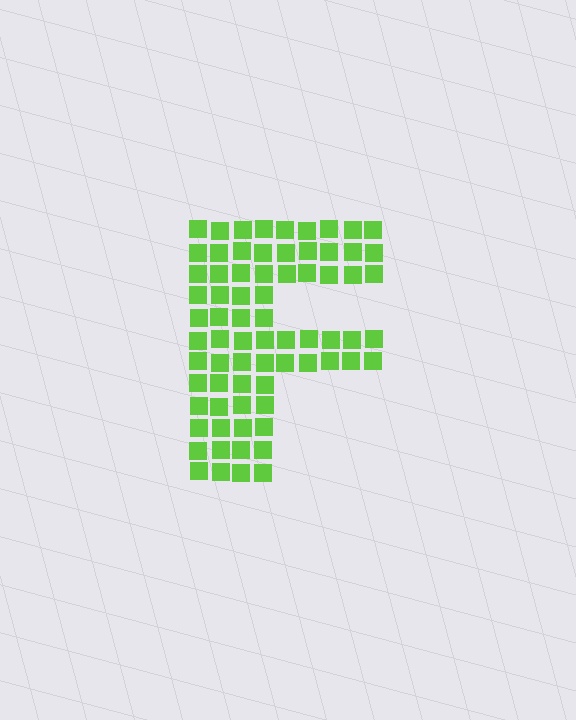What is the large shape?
The large shape is the letter F.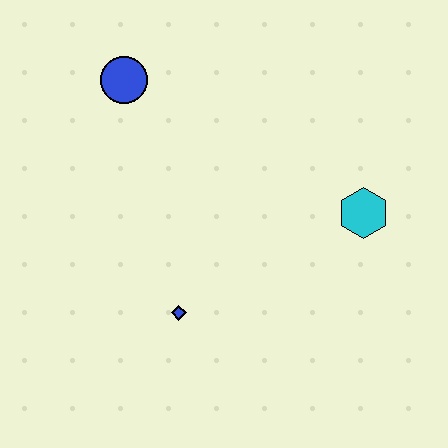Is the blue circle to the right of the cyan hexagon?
No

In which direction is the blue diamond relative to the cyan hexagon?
The blue diamond is to the left of the cyan hexagon.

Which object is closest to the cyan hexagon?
The blue diamond is closest to the cyan hexagon.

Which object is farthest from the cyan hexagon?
The blue circle is farthest from the cyan hexagon.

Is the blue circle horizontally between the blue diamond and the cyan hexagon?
No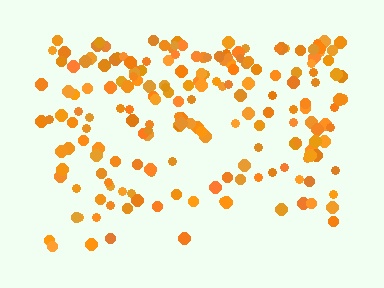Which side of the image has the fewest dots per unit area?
The bottom.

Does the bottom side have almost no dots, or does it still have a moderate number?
Still a moderate number, just noticeably fewer than the top.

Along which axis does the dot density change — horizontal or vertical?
Vertical.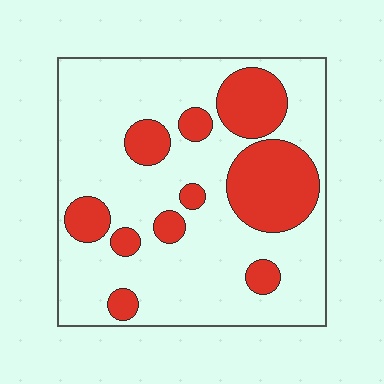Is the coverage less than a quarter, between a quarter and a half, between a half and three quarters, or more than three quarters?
Between a quarter and a half.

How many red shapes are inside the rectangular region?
10.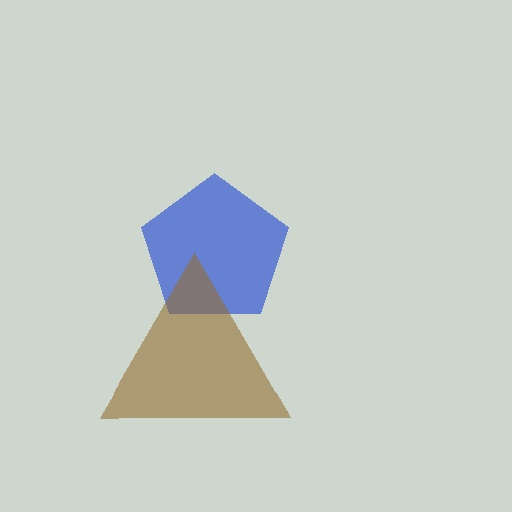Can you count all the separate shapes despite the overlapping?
Yes, there are 2 separate shapes.